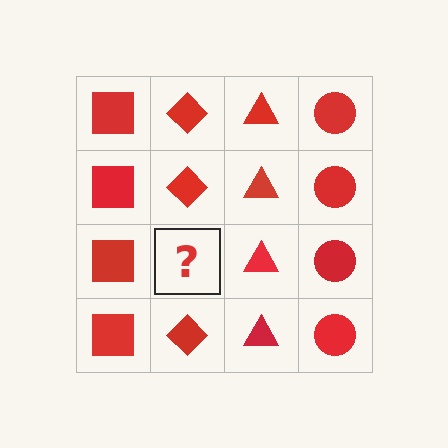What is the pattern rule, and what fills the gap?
The rule is that each column has a consistent shape. The gap should be filled with a red diamond.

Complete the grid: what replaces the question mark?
The question mark should be replaced with a red diamond.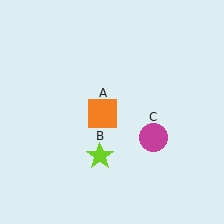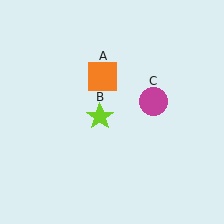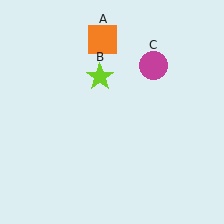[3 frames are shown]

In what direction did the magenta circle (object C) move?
The magenta circle (object C) moved up.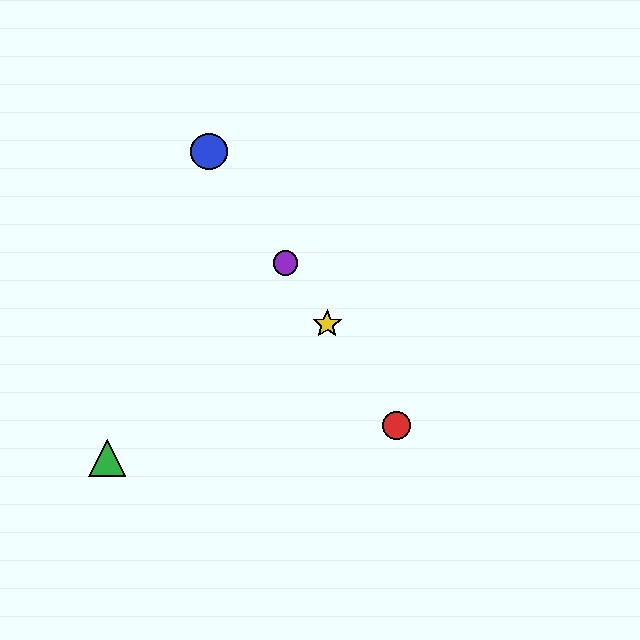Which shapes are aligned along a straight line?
The red circle, the blue circle, the yellow star, the purple circle are aligned along a straight line.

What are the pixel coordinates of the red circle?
The red circle is at (396, 426).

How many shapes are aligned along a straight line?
4 shapes (the red circle, the blue circle, the yellow star, the purple circle) are aligned along a straight line.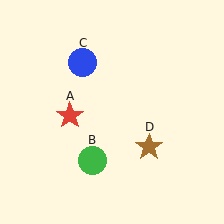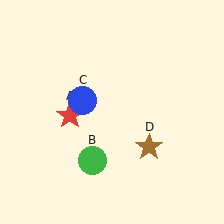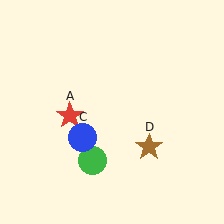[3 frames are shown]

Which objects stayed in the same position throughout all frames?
Red star (object A) and green circle (object B) and brown star (object D) remained stationary.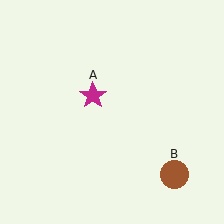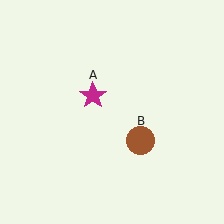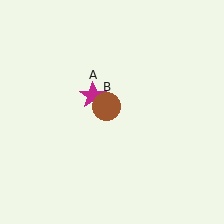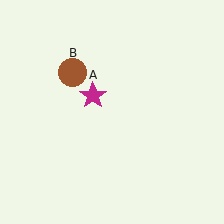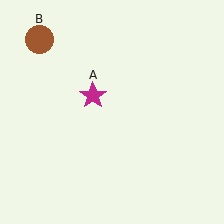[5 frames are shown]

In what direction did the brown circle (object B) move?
The brown circle (object B) moved up and to the left.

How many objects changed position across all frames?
1 object changed position: brown circle (object B).